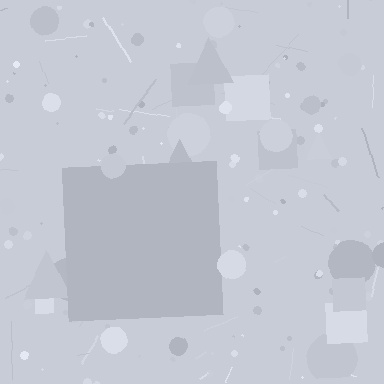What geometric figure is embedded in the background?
A square is embedded in the background.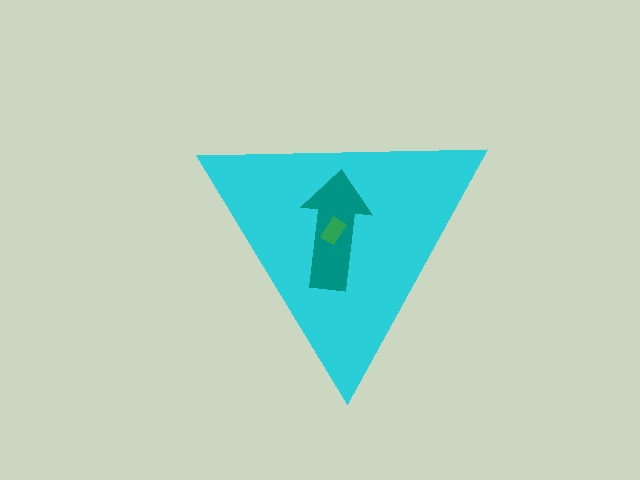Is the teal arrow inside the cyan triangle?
Yes.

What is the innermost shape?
The green rectangle.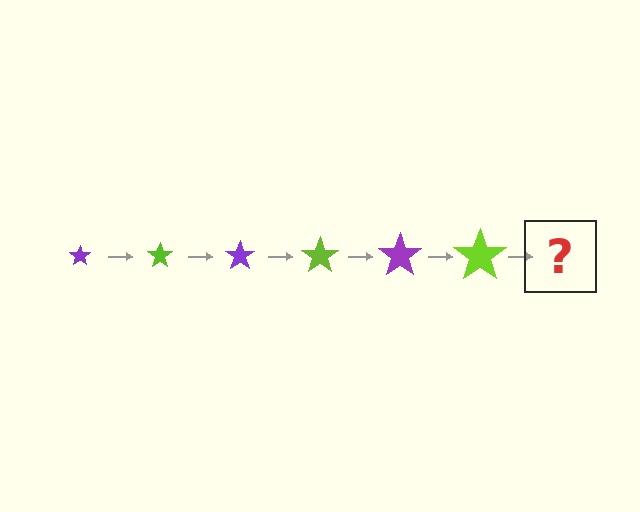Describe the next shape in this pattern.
It should be a purple star, larger than the previous one.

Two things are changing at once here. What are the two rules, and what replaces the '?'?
The two rules are that the star grows larger each step and the color cycles through purple and lime. The '?' should be a purple star, larger than the previous one.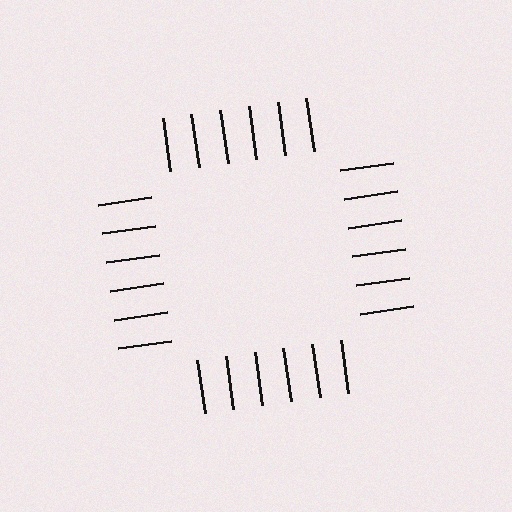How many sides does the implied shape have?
4 sides — the line-ends trace a square.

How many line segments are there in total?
24 — 6 along each of the 4 edges.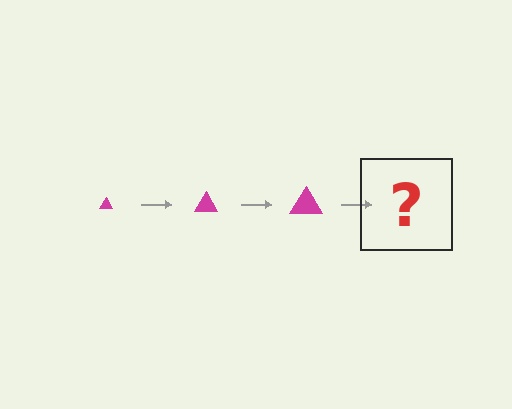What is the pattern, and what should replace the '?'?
The pattern is that the triangle gets progressively larger each step. The '?' should be a magenta triangle, larger than the previous one.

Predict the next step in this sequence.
The next step is a magenta triangle, larger than the previous one.